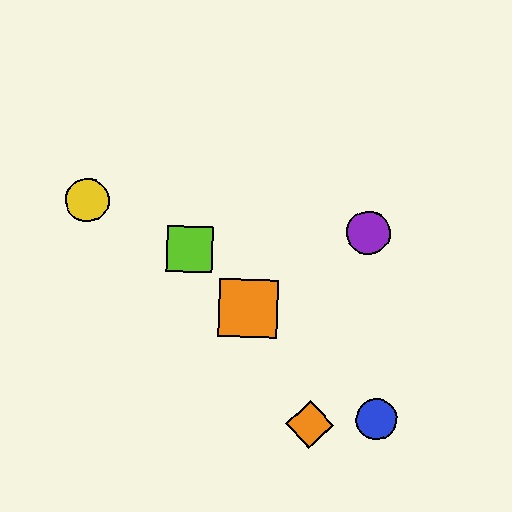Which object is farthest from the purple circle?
The yellow circle is farthest from the purple circle.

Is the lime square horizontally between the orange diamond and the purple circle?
No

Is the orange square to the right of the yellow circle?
Yes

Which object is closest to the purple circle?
The orange square is closest to the purple circle.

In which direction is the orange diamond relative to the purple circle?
The orange diamond is below the purple circle.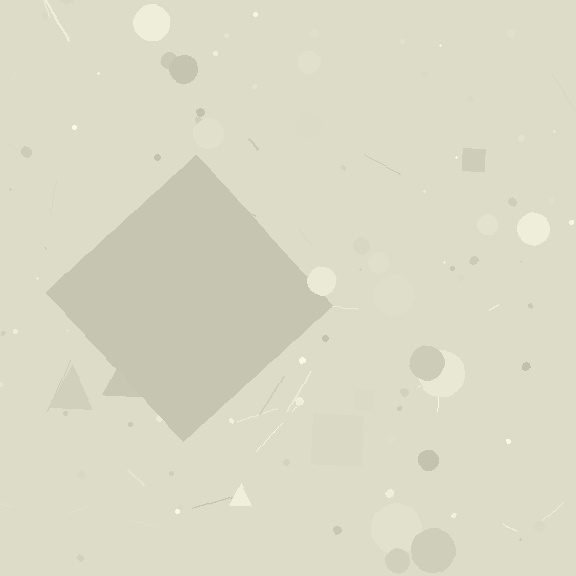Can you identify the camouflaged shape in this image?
The camouflaged shape is a diamond.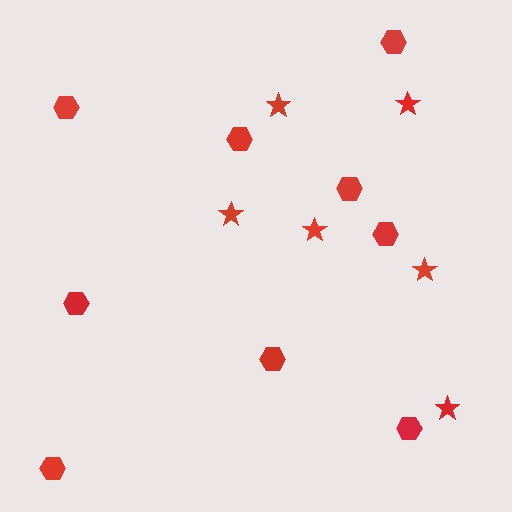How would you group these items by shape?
There are 2 groups: one group of hexagons (9) and one group of stars (6).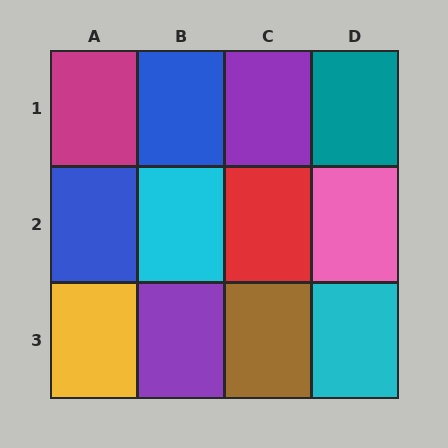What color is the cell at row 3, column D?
Cyan.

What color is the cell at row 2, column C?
Red.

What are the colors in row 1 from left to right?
Magenta, blue, purple, teal.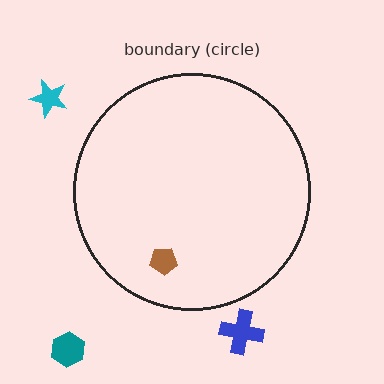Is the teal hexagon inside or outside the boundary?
Outside.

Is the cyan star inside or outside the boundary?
Outside.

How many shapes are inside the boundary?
1 inside, 3 outside.